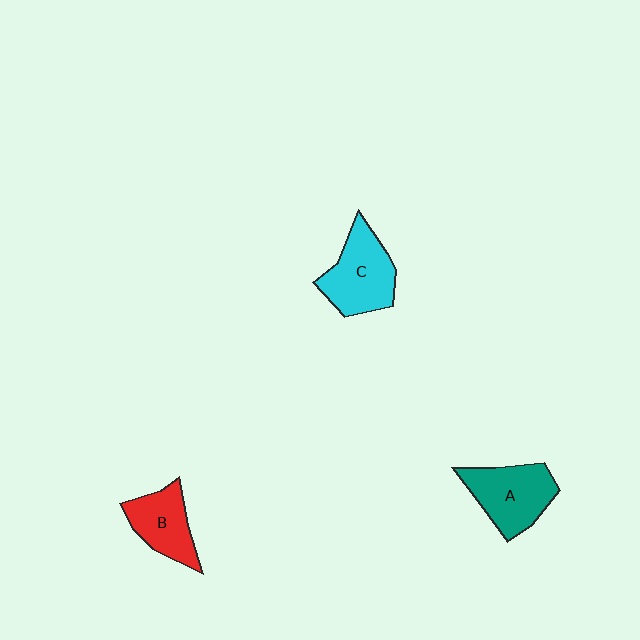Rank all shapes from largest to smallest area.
From largest to smallest: C (cyan), A (teal), B (red).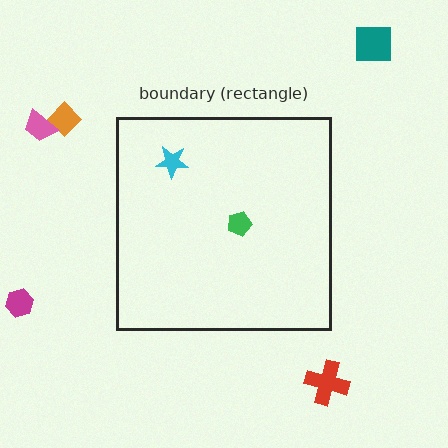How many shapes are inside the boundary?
2 inside, 5 outside.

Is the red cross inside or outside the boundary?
Outside.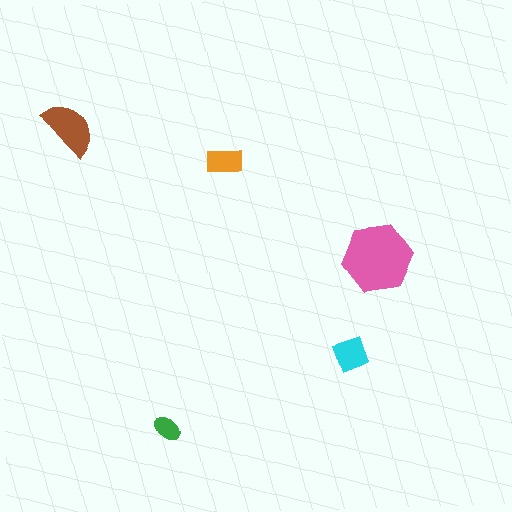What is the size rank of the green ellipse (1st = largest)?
5th.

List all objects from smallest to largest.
The green ellipse, the orange rectangle, the cyan square, the brown semicircle, the pink hexagon.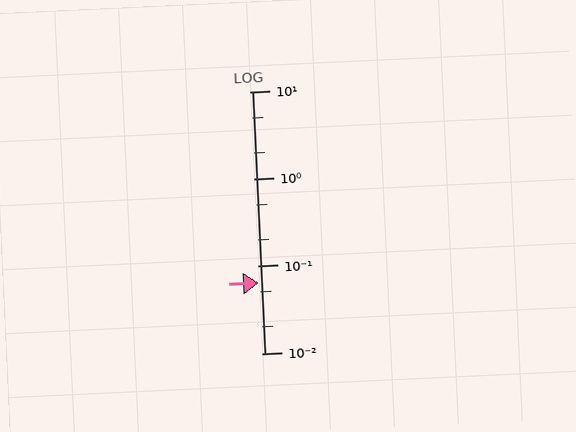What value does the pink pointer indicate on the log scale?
The pointer indicates approximately 0.065.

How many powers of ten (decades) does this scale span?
The scale spans 3 decades, from 0.01 to 10.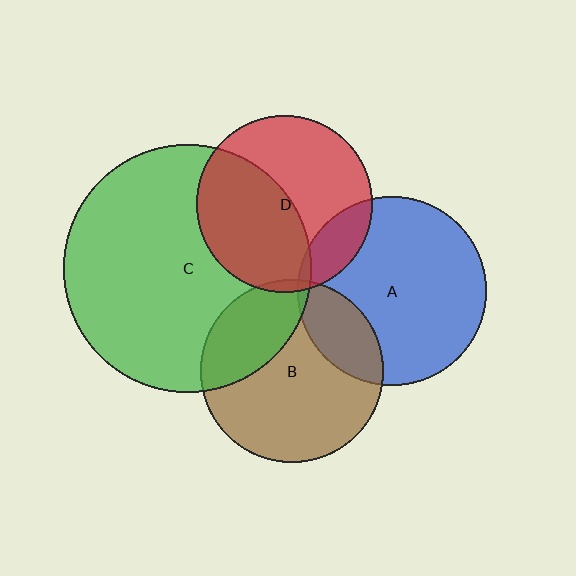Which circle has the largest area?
Circle C (green).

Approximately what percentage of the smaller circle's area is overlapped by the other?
Approximately 5%.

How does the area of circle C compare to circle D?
Approximately 2.0 times.